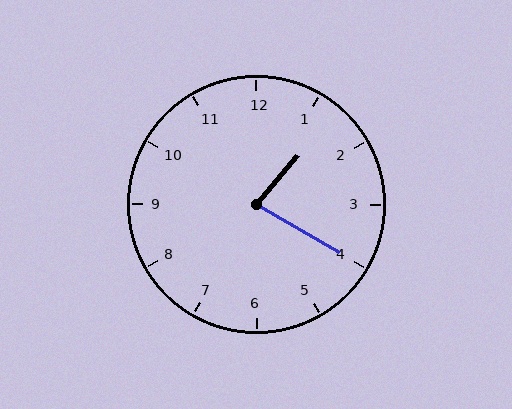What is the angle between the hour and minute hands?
Approximately 80 degrees.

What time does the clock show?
1:20.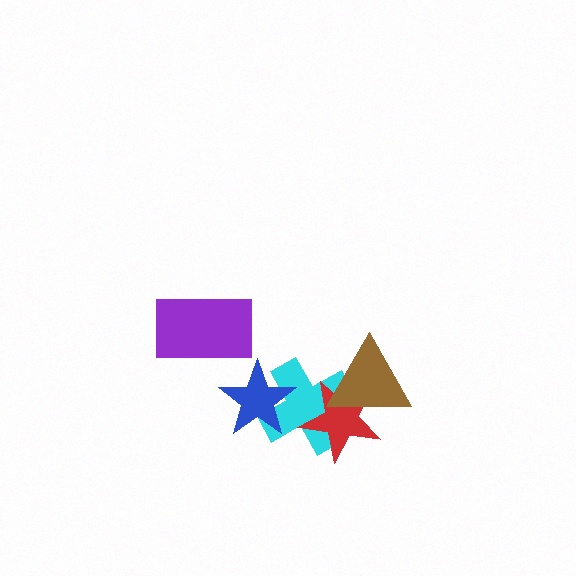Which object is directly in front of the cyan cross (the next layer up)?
The red star is directly in front of the cyan cross.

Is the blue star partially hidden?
No, no other shape covers it.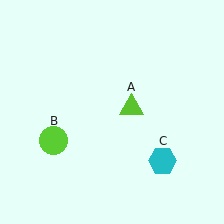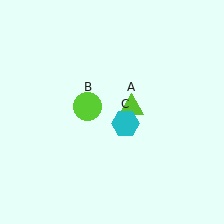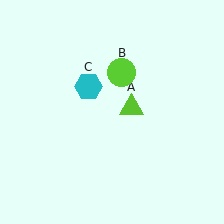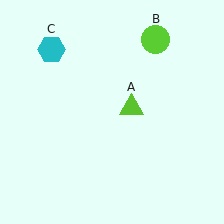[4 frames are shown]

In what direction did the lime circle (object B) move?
The lime circle (object B) moved up and to the right.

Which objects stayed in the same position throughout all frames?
Lime triangle (object A) remained stationary.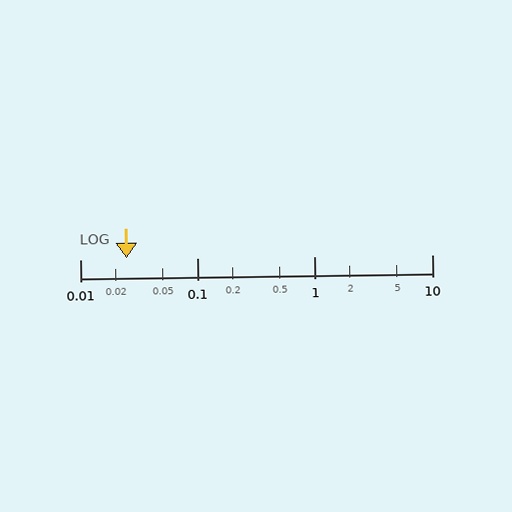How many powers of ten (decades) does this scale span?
The scale spans 3 decades, from 0.01 to 10.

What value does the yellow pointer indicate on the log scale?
The pointer indicates approximately 0.025.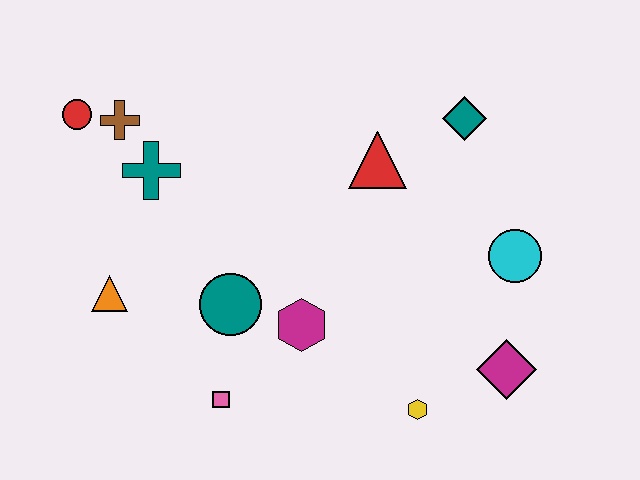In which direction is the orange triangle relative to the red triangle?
The orange triangle is to the left of the red triangle.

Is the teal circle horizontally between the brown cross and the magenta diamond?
Yes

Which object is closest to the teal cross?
The brown cross is closest to the teal cross.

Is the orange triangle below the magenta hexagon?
No